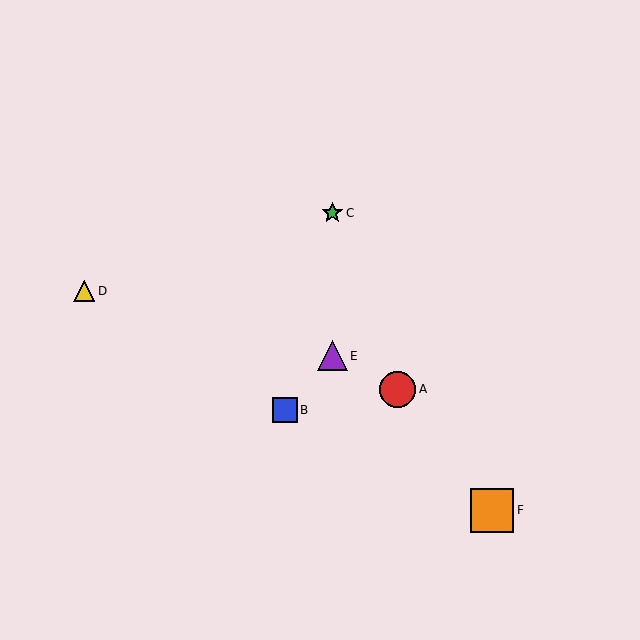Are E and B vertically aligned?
No, E is at x≈332 and B is at x≈285.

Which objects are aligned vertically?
Objects C, E are aligned vertically.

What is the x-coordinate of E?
Object E is at x≈332.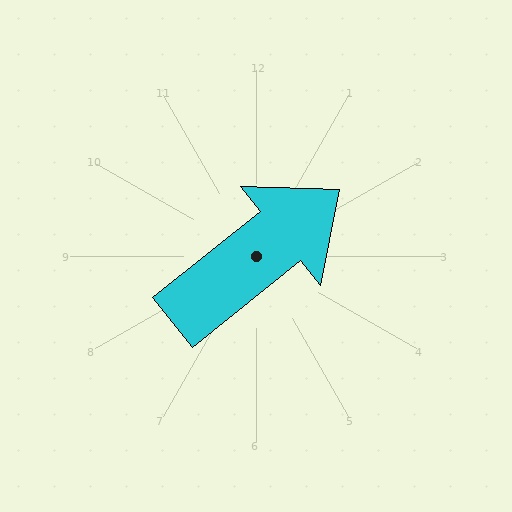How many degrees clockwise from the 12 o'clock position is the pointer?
Approximately 51 degrees.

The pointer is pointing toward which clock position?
Roughly 2 o'clock.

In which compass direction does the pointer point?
Northeast.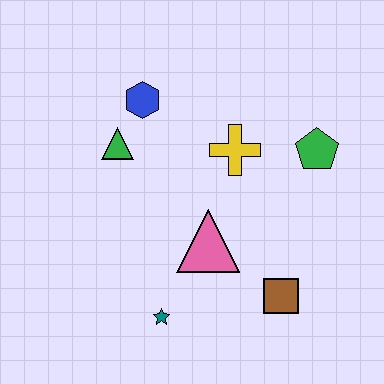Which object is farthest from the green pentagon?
The teal star is farthest from the green pentagon.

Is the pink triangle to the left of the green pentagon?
Yes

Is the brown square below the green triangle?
Yes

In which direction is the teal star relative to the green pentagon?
The teal star is below the green pentagon.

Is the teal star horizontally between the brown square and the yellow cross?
No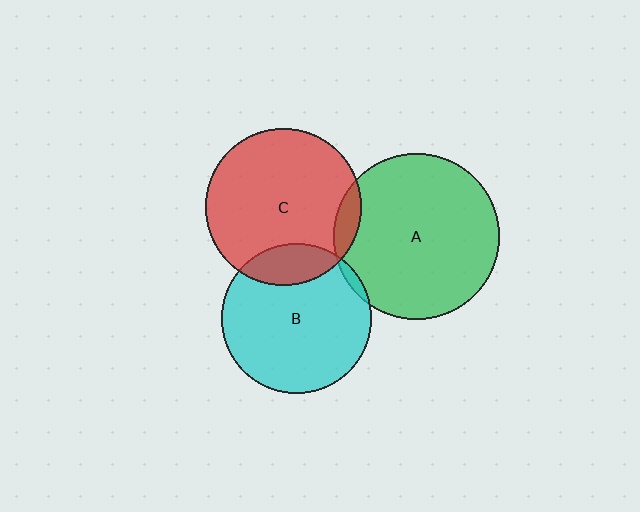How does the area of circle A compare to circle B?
Approximately 1.2 times.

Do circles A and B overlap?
Yes.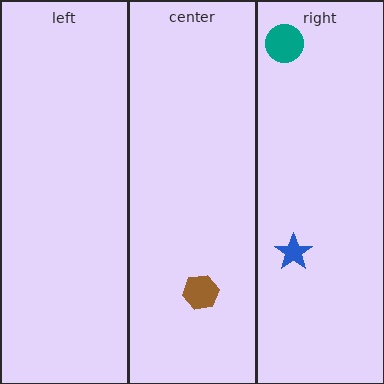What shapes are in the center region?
The brown hexagon.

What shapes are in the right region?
The teal circle, the blue star.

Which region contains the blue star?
The right region.